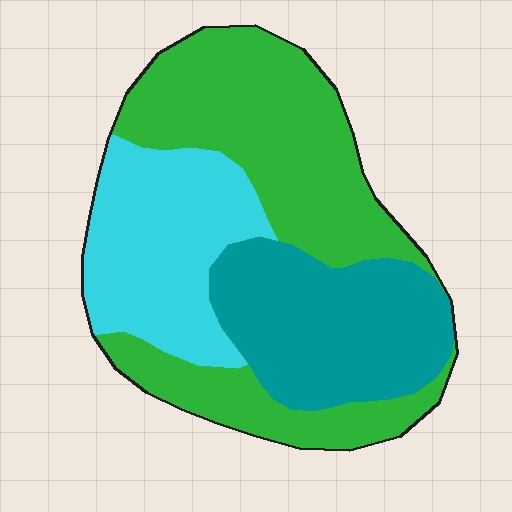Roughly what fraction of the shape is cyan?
Cyan covers about 25% of the shape.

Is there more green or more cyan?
Green.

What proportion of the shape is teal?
Teal takes up about one quarter (1/4) of the shape.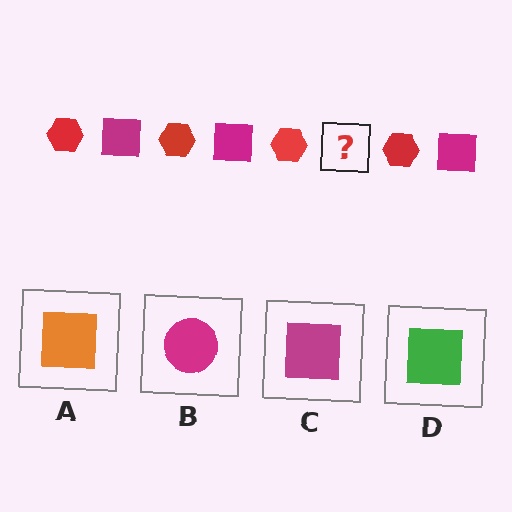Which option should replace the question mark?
Option C.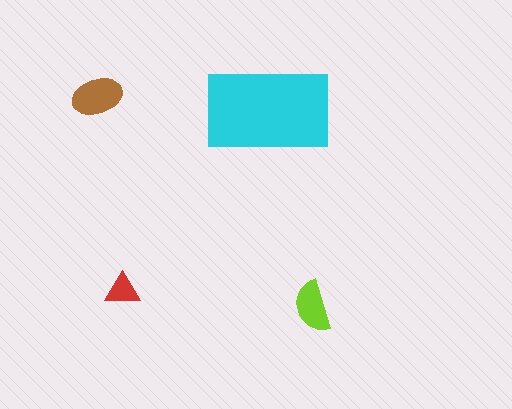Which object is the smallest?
The red triangle.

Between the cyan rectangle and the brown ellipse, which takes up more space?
The cyan rectangle.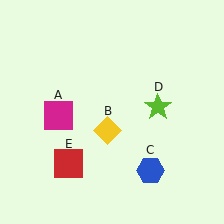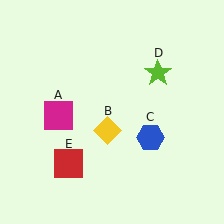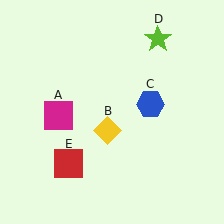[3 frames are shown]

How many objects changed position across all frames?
2 objects changed position: blue hexagon (object C), lime star (object D).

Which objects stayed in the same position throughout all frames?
Magenta square (object A) and yellow diamond (object B) and red square (object E) remained stationary.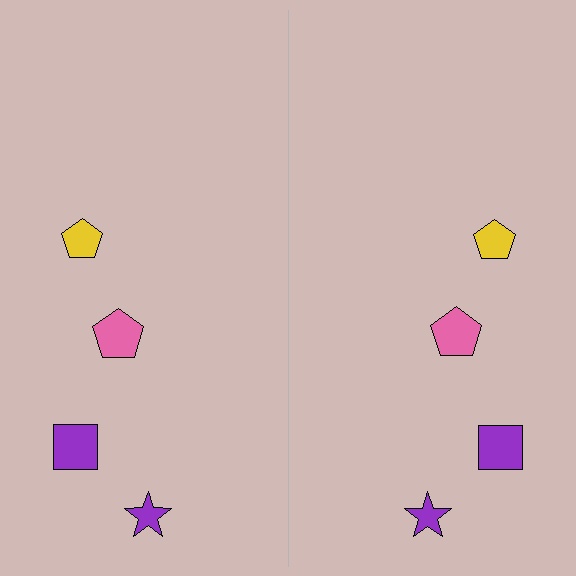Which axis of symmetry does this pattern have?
The pattern has a vertical axis of symmetry running through the center of the image.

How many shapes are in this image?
There are 8 shapes in this image.